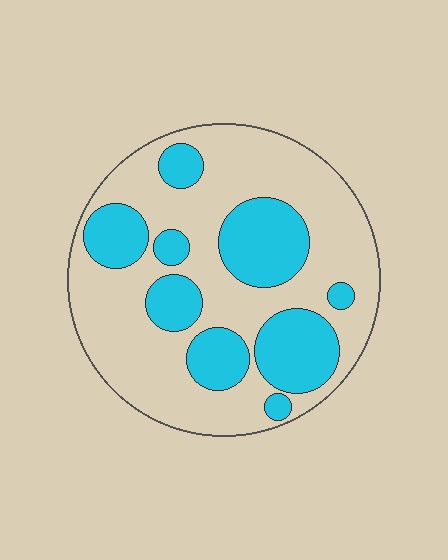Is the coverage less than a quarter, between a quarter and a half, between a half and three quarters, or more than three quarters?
Between a quarter and a half.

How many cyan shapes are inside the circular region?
9.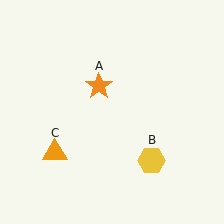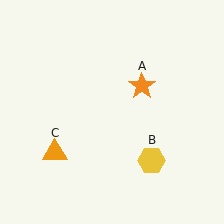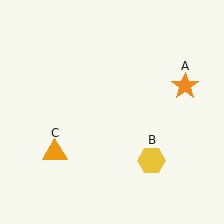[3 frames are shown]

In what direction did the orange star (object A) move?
The orange star (object A) moved right.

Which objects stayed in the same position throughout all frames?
Yellow hexagon (object B) and orange triangle (object C) remained stationary.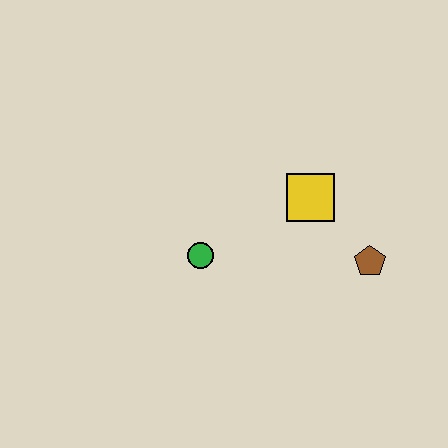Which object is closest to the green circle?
The yellow square is closest to the green circle.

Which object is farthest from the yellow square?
The green circle is farthest from the yellow square.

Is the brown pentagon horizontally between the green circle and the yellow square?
No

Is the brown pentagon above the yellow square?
No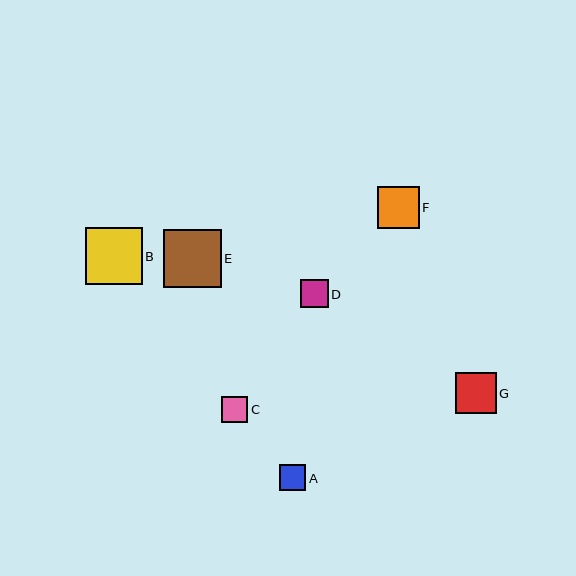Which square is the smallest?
Square C is the smallest with a size of approximately 26 pixels.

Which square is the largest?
Square E is the largest with a size of approximately 58 pixels.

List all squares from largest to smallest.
From largest to smallest: E, B, F, G, D, A, C.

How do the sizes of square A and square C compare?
Square A and square C are approximately the same size.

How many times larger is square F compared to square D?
Square F is approximately 1.5 times the size of square D.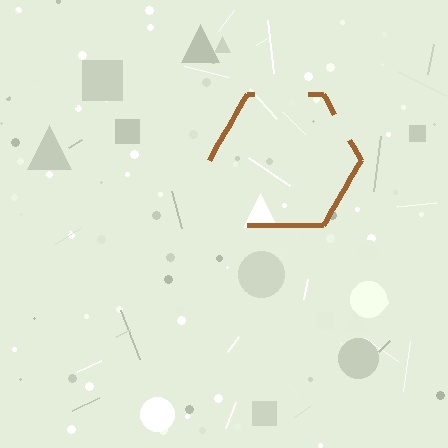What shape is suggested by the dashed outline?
The dashed outline suggests a hexagon.